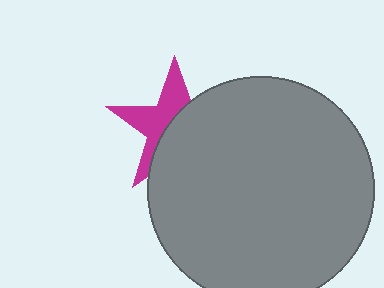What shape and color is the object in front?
The object in front is a gray circle.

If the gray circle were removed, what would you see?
You would see the complete magenta star.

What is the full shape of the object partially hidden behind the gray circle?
The partially hidden object is a magenta star.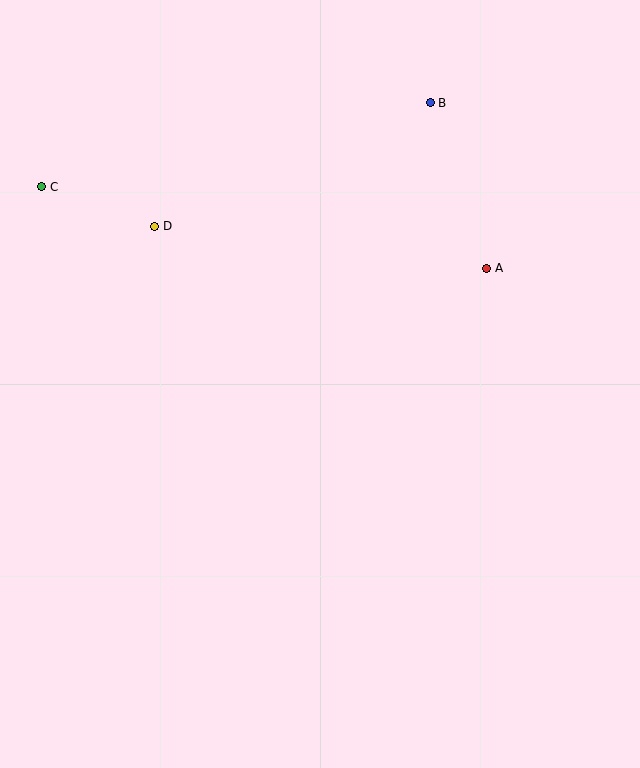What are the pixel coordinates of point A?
Point A is at (487, 268).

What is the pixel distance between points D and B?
The distance between D and B is 302 pixels.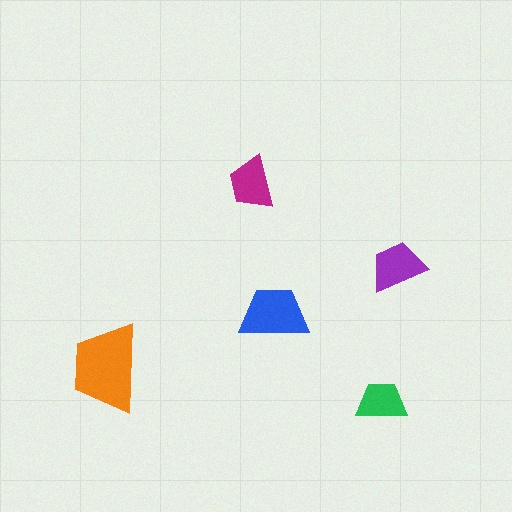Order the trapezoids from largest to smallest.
the orange one, the blue one, the purple one, the magenta one, the green one.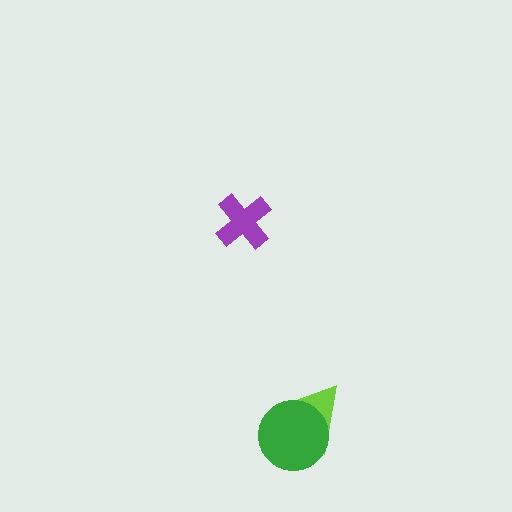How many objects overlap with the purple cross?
0 objects overlap with the purple cross.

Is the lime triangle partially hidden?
Yes, it is partially covered by another shape.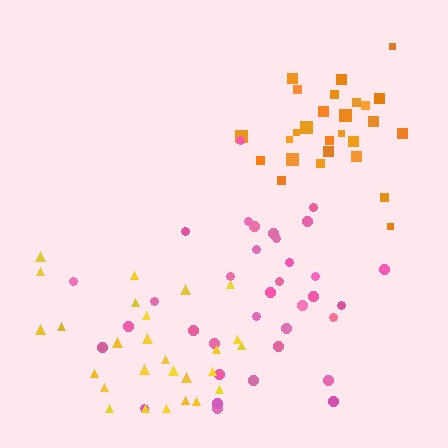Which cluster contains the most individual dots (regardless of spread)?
Pink (35).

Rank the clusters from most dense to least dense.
orange, pink, yellow.